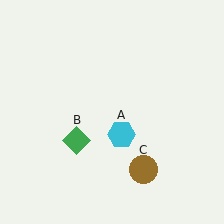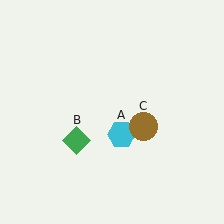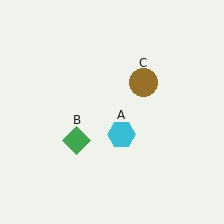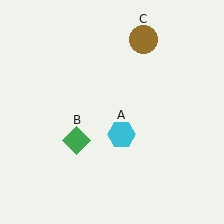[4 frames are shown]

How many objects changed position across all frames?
1 object changed position: brown circle (object C).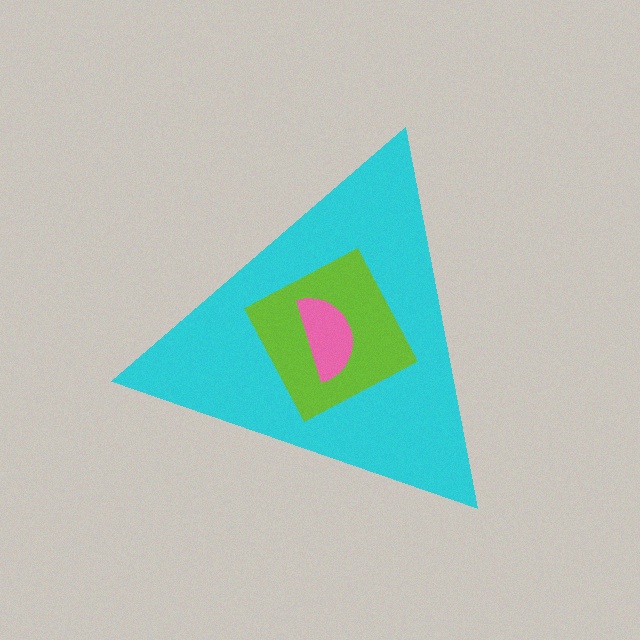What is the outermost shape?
The cyan triangle.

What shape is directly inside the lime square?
The pink semicircle.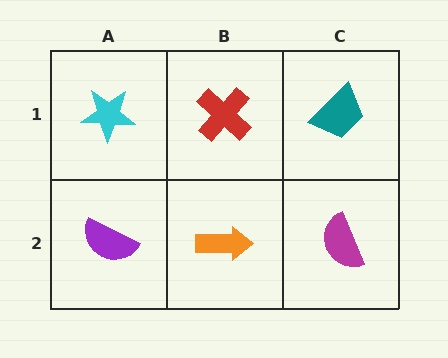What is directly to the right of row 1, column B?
A teal trapezoid.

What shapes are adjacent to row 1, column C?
A magenta semicircle (row 2, column C), a red cross (row 1, column B).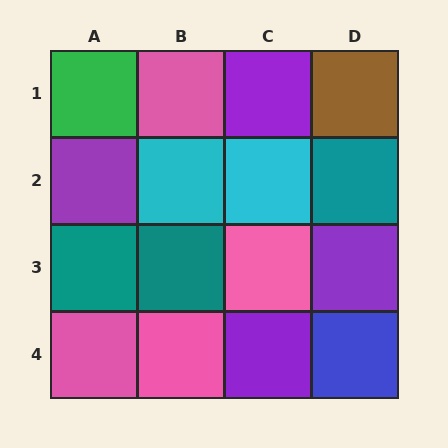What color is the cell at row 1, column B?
Pink.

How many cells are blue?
1 cell is blue.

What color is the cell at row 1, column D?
Brown.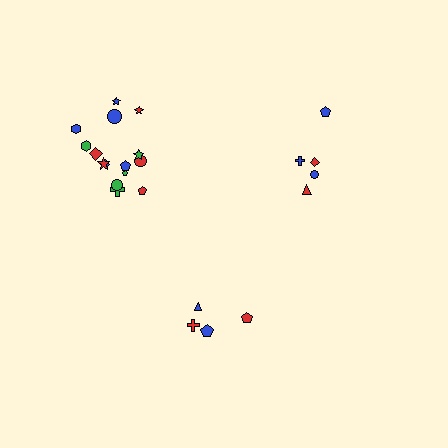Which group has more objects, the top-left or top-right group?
The top-left group.